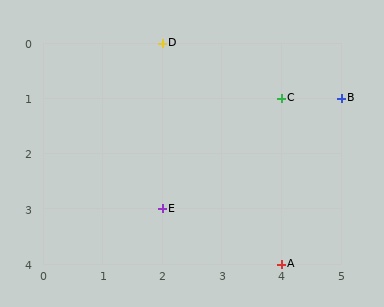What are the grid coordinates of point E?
Point E is at grid coordinates (2, 3).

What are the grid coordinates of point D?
Point D is at grid coordinates (2, 0).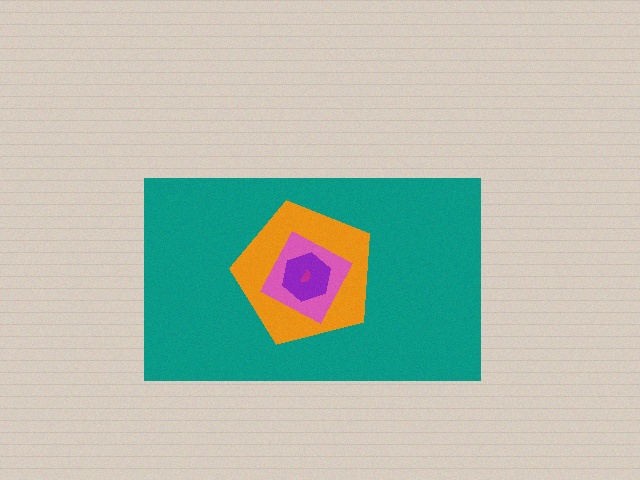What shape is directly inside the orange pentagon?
The pink square.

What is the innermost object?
The magenta semicircle.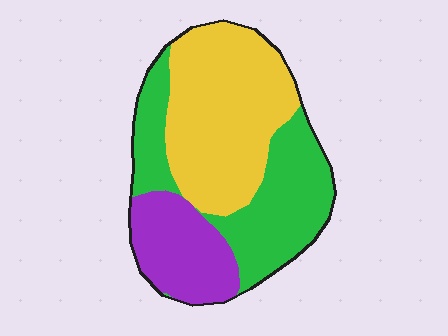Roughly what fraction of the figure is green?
Green covers around 35% of the figure.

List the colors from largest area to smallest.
From largest to smallest: yellow, green, purple.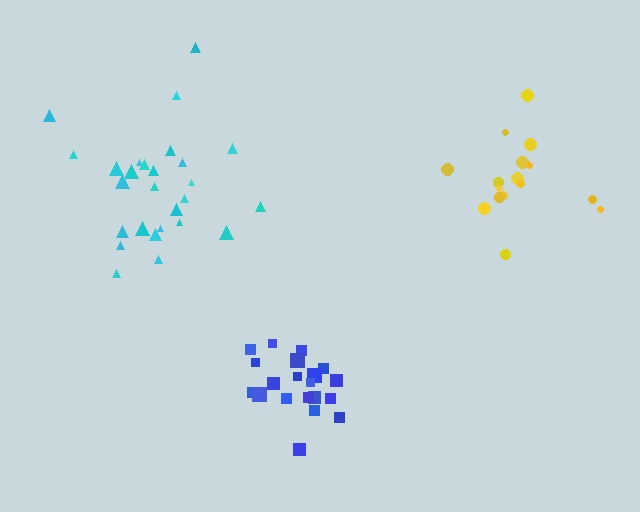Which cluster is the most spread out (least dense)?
Cyan.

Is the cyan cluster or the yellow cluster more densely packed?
Yellow.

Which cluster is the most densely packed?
Blue.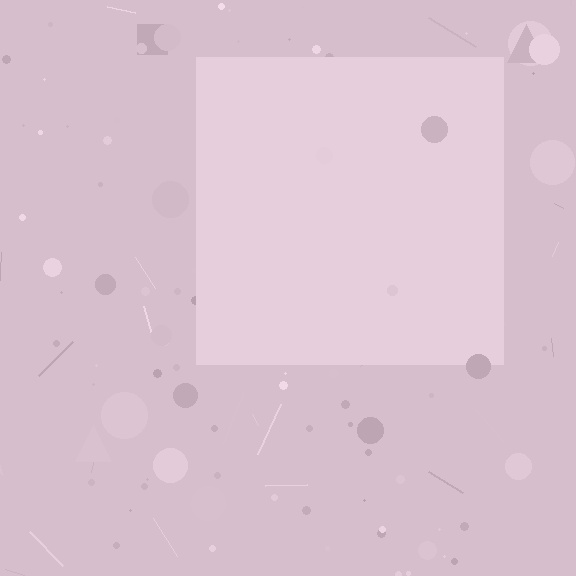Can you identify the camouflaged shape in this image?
The camouflaged shape is a square.